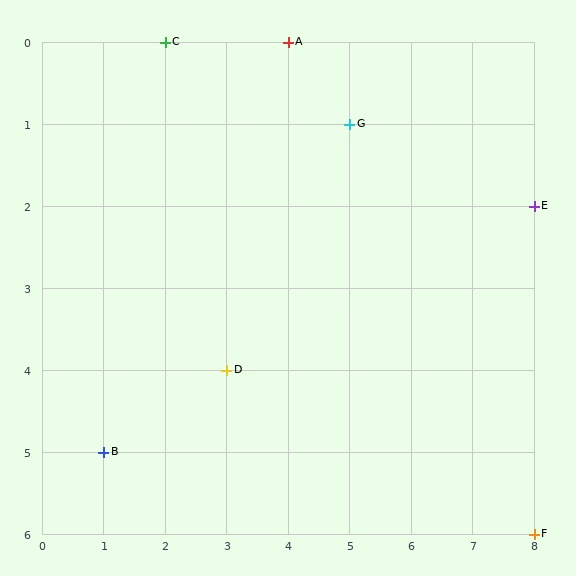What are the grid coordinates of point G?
Point G is at grid coordinates (5, 1).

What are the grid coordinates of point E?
Point E is at grid coordinates (8, 2).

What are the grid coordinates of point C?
Point C is at grid coordinates (2, 0).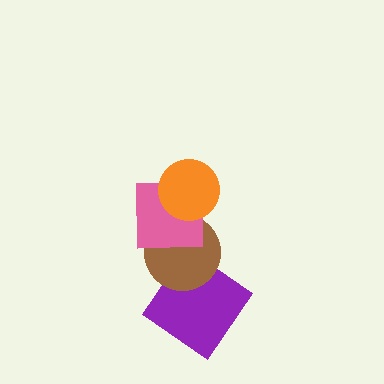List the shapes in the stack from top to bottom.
From top to bottom: the orange circle, the pink square, the brown circle, the purple diamond.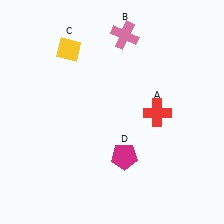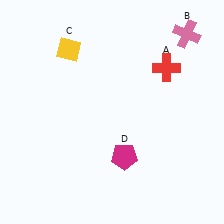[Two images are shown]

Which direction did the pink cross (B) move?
The pink cross (B) moved right.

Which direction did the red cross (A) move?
The red cross (A) moved up.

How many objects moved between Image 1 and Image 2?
2 objects moved between the two images.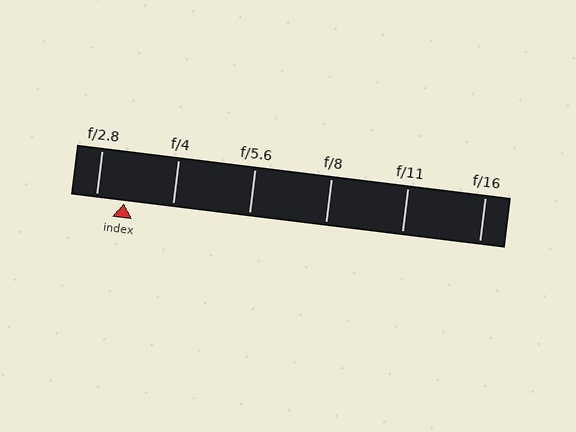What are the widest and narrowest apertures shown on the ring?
The widest aperture shown is f/2.8 and the narrowest is f/16.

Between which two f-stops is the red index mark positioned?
The index mark is between f/2.8 and f/4.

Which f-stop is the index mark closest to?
The index mark is closest to f/2.8.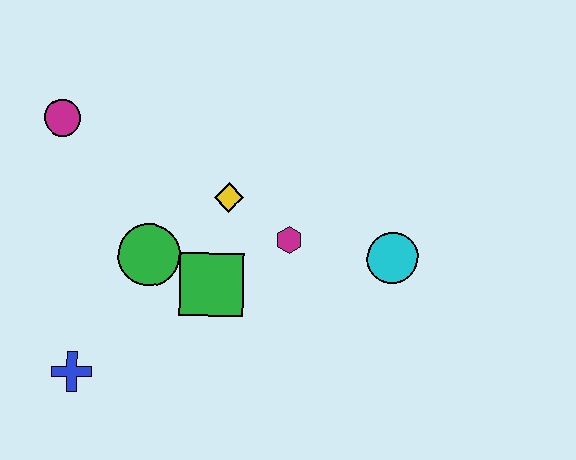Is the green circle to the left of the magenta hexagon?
Yes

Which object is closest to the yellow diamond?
The magenta hexagon is closest to the yellow diamond.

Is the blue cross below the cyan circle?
Yes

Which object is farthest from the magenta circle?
The cyan circle is farthest from the magenta circle.